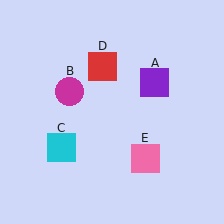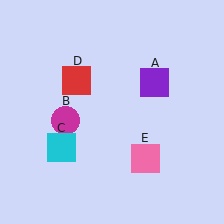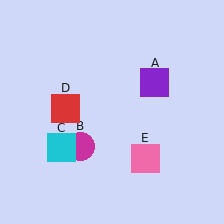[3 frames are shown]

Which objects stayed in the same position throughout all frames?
Purple square (object A) and cyan square (object C) and pink square (object E) remained stationary.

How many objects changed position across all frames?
2 objects changed position: magenta circle (object B), red square (object D).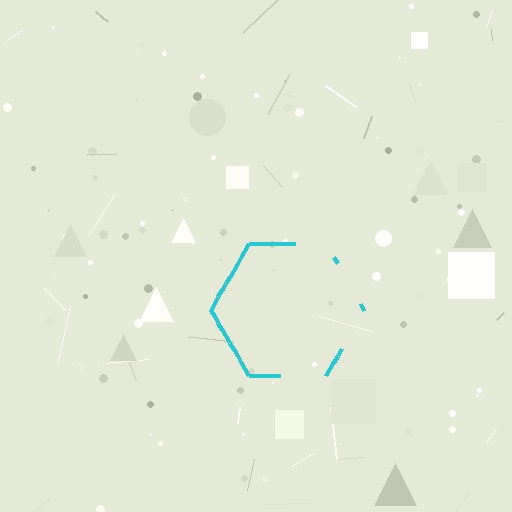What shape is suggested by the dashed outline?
The dashed outline suggests a hexagon.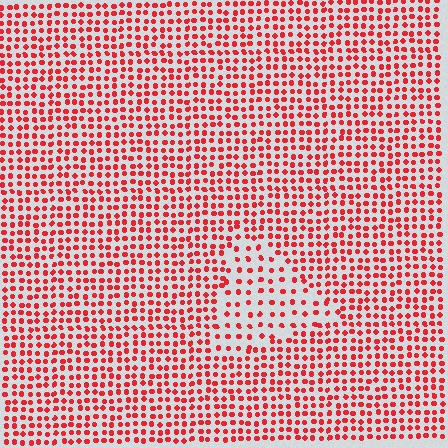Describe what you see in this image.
The image contains small red elements arranged at two different densities. A triangle-shaped region is visible where the elements are less densely packed than the surrounding area.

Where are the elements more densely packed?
The elements are more densely packed outside the triangle boundary.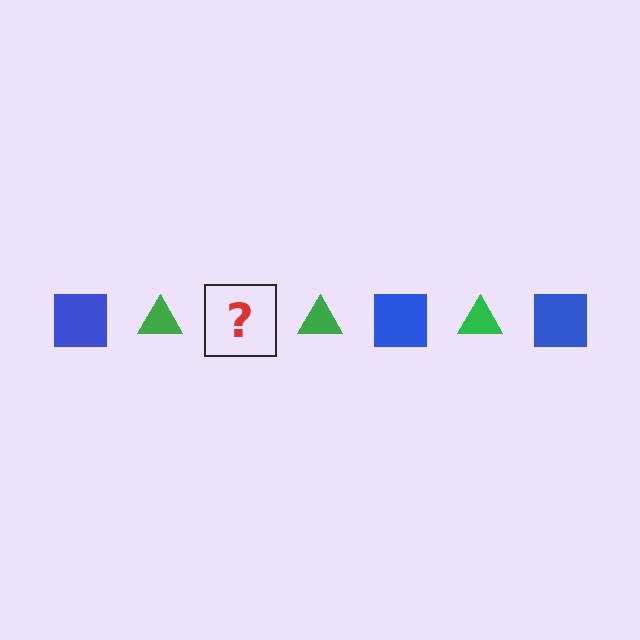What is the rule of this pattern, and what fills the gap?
The rule is that the pattern alternates between blue square and green triangle. The gap should be filled with a blue square.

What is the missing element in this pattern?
The missing element is a blue square.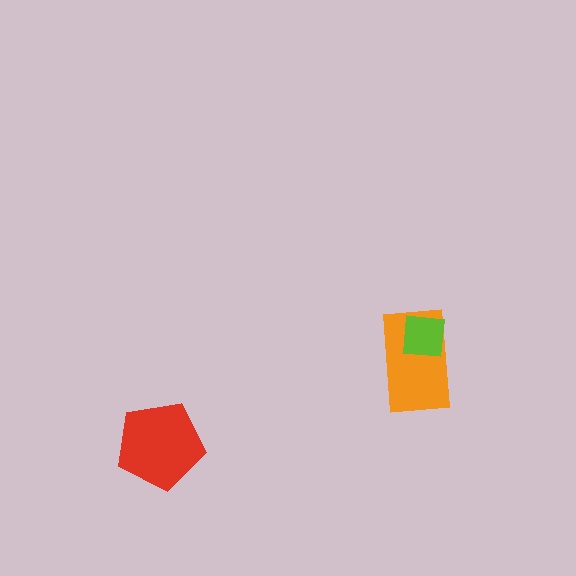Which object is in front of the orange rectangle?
The lime square is in front of the orange rectangle.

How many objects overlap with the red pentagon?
0 objects overlap with the red pentagon.